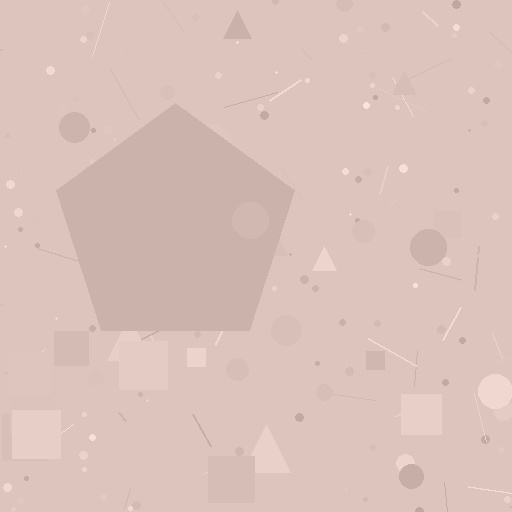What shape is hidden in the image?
A pentagon is hidden in the image.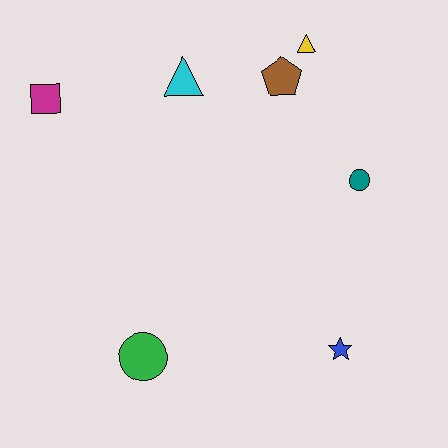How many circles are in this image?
There are 2 circles.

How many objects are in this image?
There are 7 objects.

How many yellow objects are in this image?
There is 1 yellow object.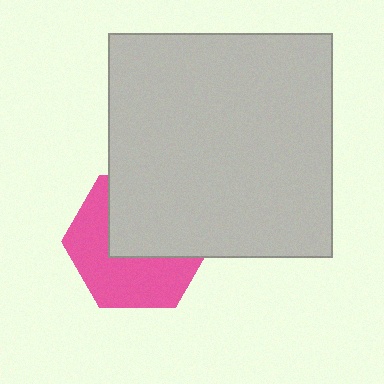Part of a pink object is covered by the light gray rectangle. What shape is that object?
It is a hexagon.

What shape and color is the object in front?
The object in front is a light gray rectangle.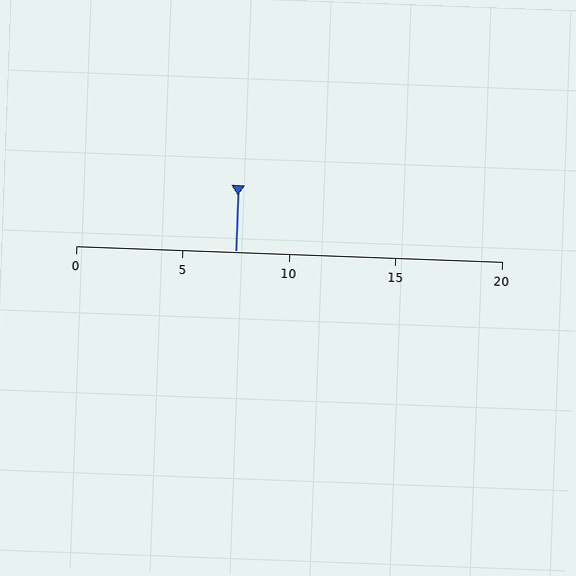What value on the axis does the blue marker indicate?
The marker indicates approximately 7.5.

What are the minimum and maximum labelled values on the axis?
The axis runs from 0 to 20.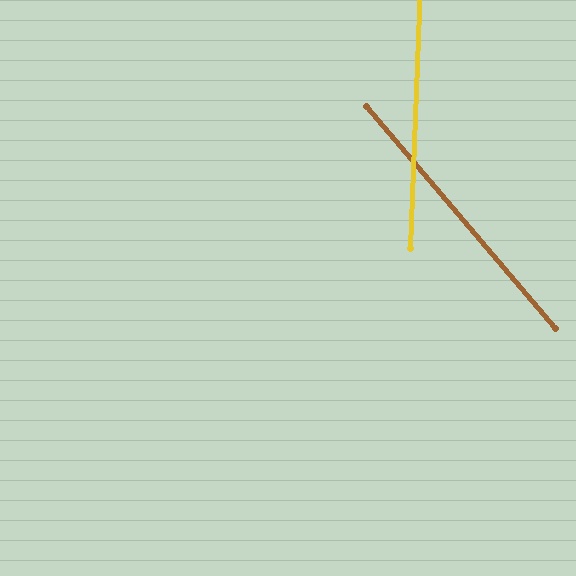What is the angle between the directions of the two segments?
Approximately 43 degrees.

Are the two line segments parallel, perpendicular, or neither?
Neither parallel nor perpendicular — they differ by about 43°.